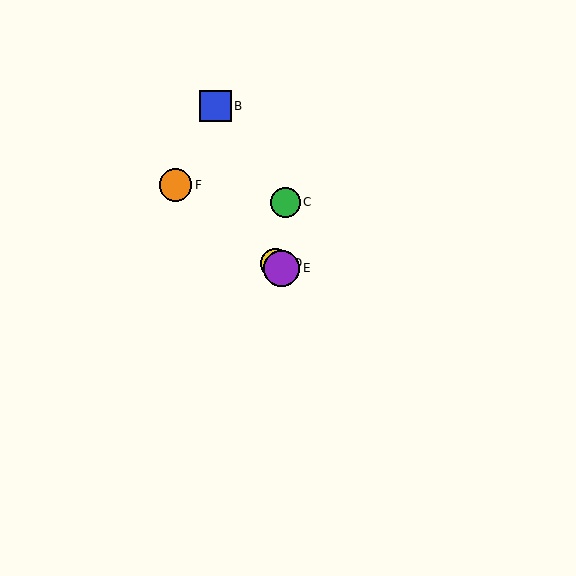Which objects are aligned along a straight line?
Objects A, D, E, F are aligned along a straight line.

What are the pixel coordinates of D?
Object D is at (275, 263).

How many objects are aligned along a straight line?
4 objects (A, D, E, F) are aligned along a straight line.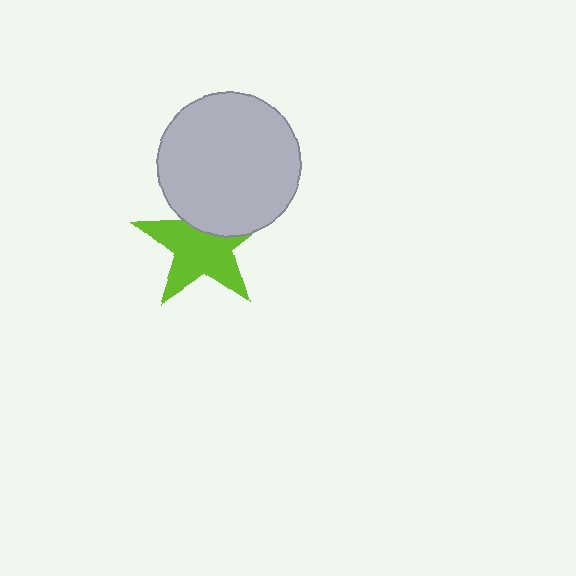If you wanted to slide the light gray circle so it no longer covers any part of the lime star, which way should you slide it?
Slide it up — that is the most direct way to separate the two shapes.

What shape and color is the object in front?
The object in front is a light gray circle.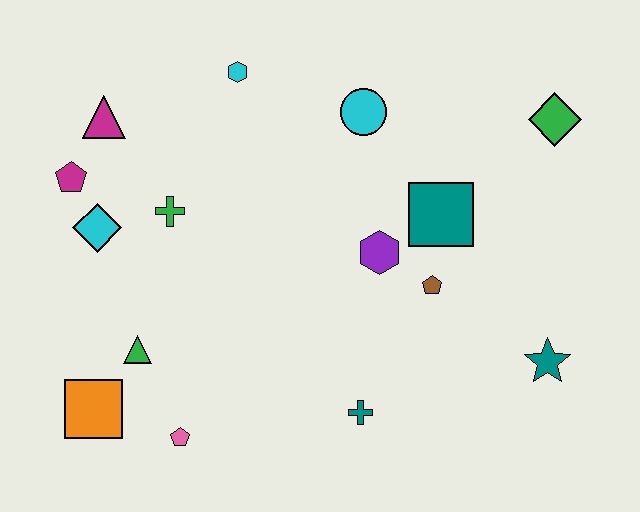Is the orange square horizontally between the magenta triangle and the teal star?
No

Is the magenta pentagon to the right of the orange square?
No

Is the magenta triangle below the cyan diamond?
No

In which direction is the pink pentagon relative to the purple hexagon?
The pink pentagon is to the left of the purple hexagon.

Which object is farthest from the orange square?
The green diamond is farthest from the orange square.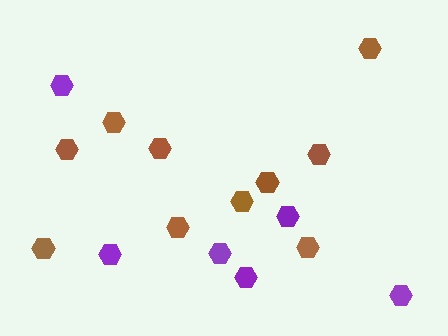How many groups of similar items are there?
There are 2 groups: one group of purple hexagons (6) and one group of brown hexagons (10).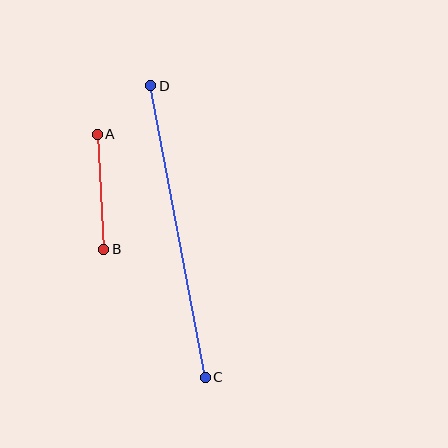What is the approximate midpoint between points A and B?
The midpoint is at approximately (100, 192) pixels.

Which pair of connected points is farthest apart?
Points C and D are farthest apart.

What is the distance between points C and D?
The distance is approximately 296 pixels.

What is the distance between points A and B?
The distance is approximately 115 pixels.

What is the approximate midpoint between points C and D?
The midpoint is at approximately (178, 231) pixels.